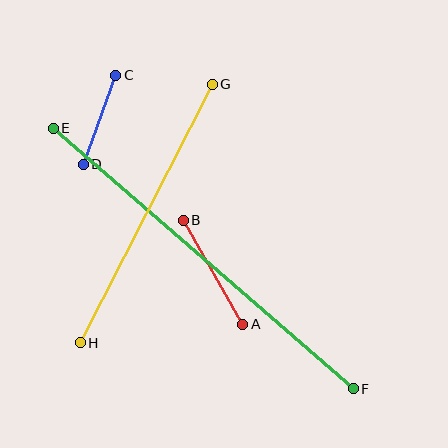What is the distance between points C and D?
The distance is approximately 95 pixels.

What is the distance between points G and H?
The distance is approximately 290 pixels.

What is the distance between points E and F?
The distance is approximately 397 pixels.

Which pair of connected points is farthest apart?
Points E and F are farthest apart.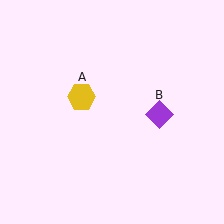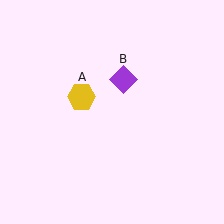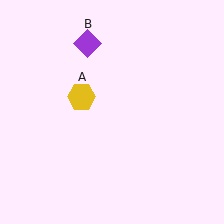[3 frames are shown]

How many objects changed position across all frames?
1 object changed position: purple diamond (object B).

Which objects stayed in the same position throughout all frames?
Yellow hexagon (object A) remained stationary.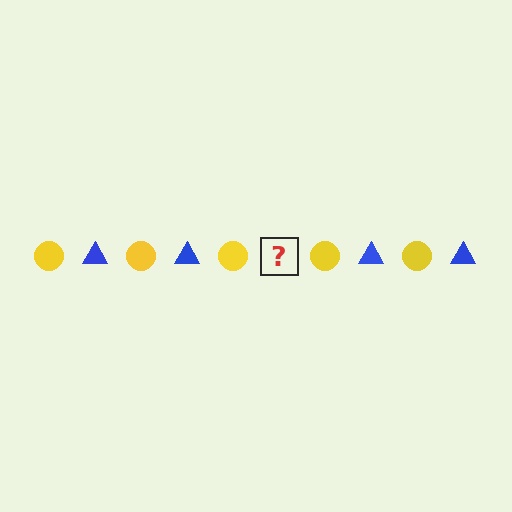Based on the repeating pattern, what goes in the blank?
The blank should be a blue triangle.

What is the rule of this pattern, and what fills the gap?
The rule is that the pattern alternates between yellow circle and blue triangle. The gap should be filled with a blue triangle.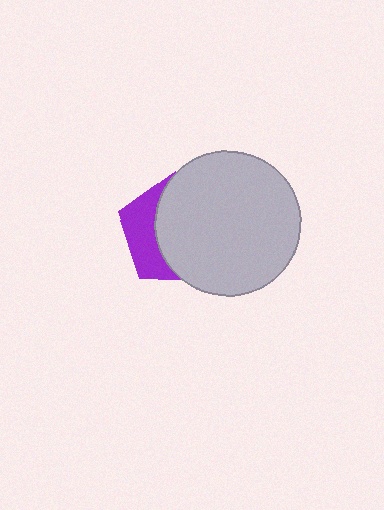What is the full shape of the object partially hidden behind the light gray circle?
The partially hidden object is a purple pentagon.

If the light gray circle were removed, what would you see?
You would see the complete purple pentagon.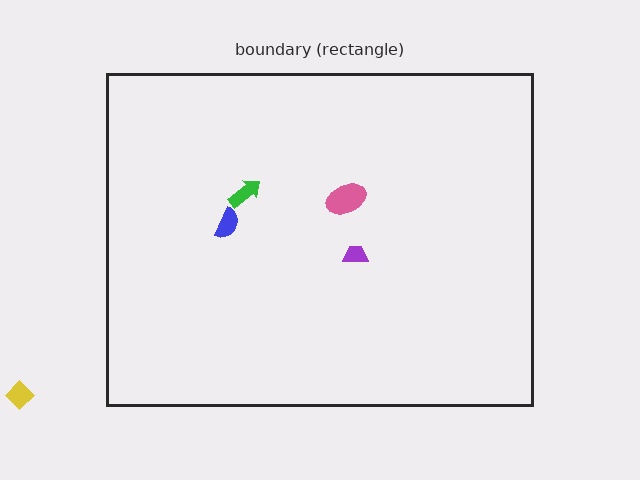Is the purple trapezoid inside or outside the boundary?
Inside.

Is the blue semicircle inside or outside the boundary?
Inside.